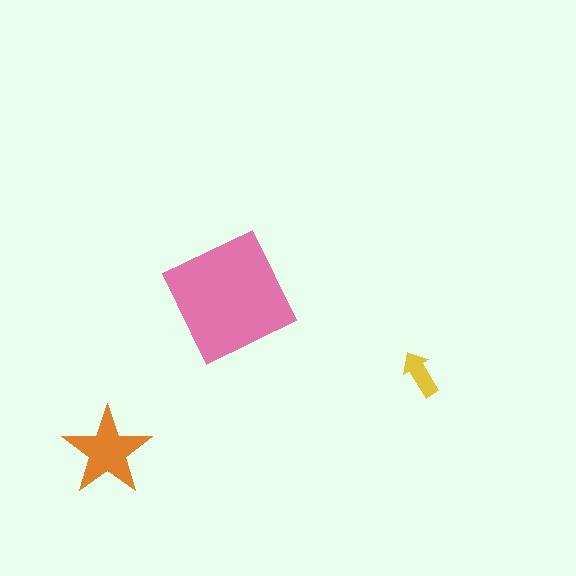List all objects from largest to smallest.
The pink square, the orange star, the yellow arrow.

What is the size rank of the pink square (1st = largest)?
1st.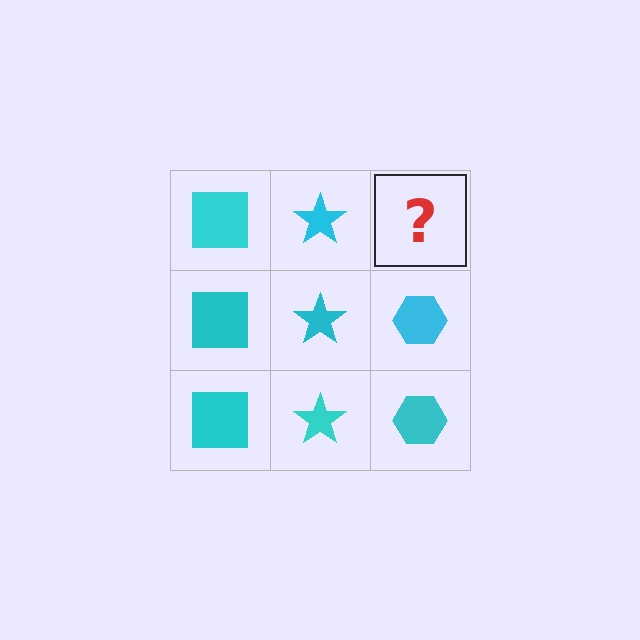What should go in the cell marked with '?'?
The missing cell should contain a cyan hexagon.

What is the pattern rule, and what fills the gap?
The rule is that each column has a consistent shape. The gap should be filled with a cyan hexagon.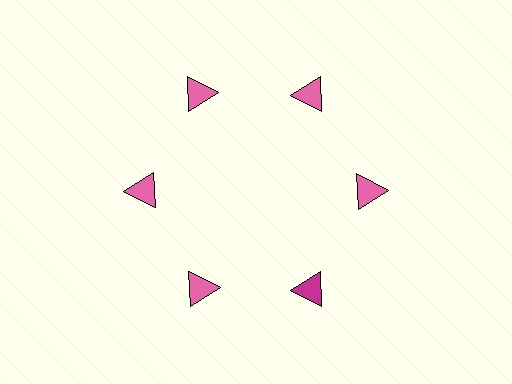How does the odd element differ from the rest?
It has a different color: magenta instead of pink.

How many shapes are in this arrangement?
There are 6 shapes arranged in a ring pattern.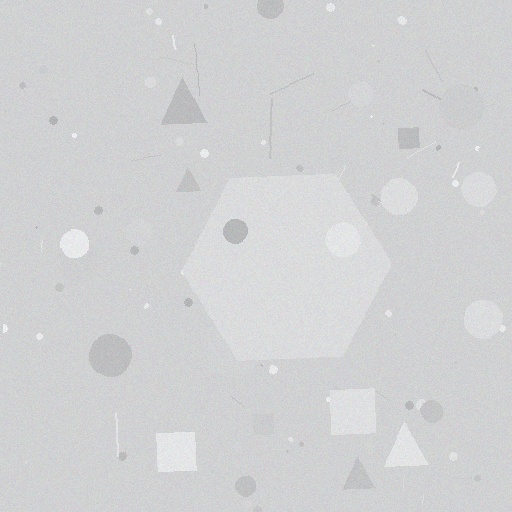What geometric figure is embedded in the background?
A hexagon is embedded in the background.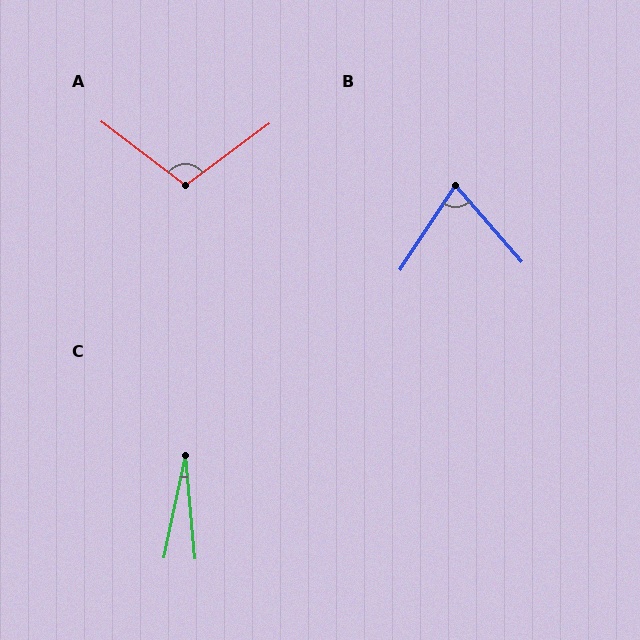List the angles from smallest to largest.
C (17°), B (74°), A (106°).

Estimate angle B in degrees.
Approximately 74 degrees.